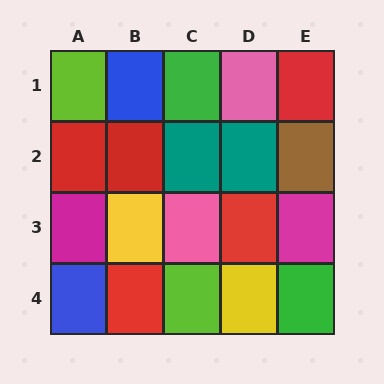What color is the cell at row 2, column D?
Teal.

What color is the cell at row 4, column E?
Green.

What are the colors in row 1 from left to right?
Lime, blue, green, pink, red.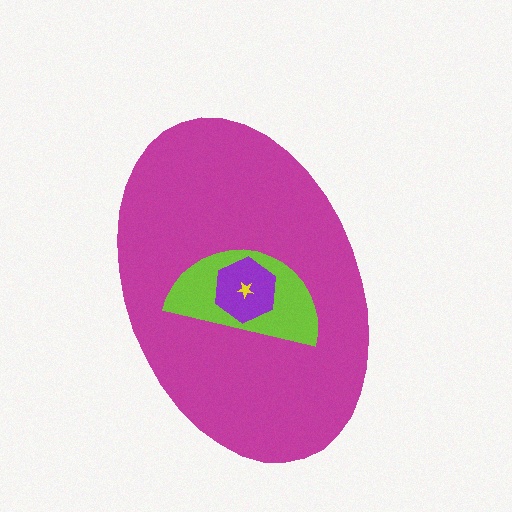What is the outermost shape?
The magenta ellipse.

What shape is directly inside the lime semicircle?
The purple hexagon.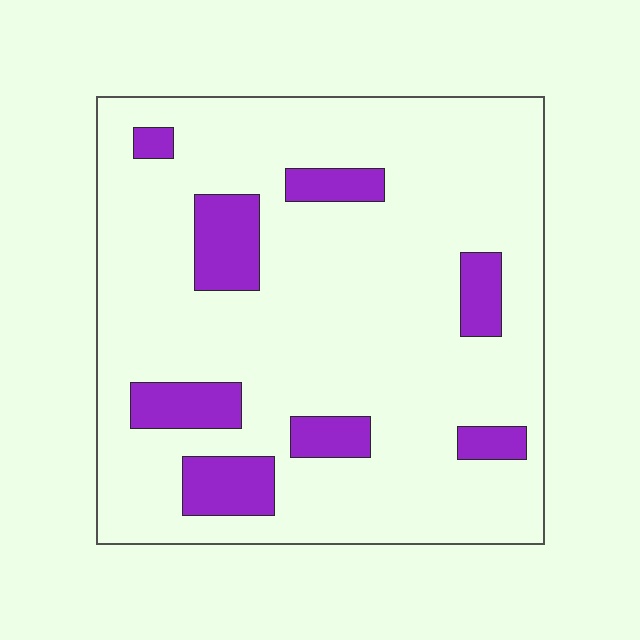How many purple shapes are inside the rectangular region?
8.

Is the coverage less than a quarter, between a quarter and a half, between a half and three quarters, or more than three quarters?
Less than a quarter.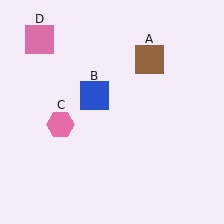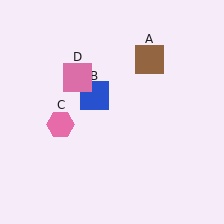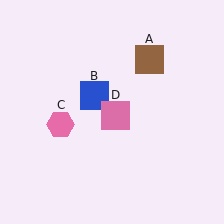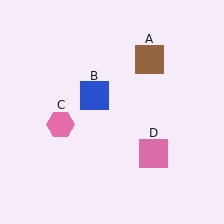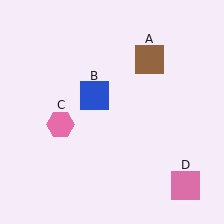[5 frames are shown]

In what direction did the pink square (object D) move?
The pink square (object D) moved down and to the right.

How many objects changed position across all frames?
1 object changed position: pink square (object D).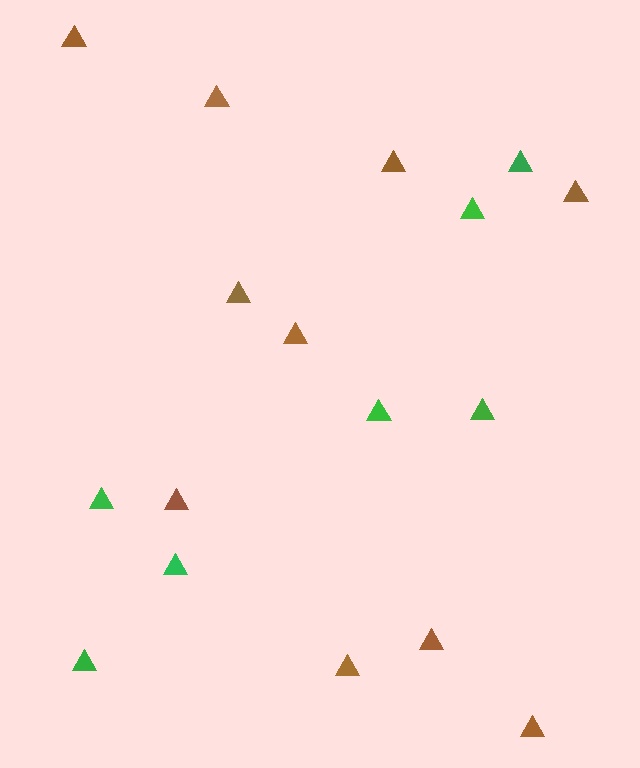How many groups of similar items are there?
There are 2 groups: one group of brown triangles (10) and one group of green triangles (7).